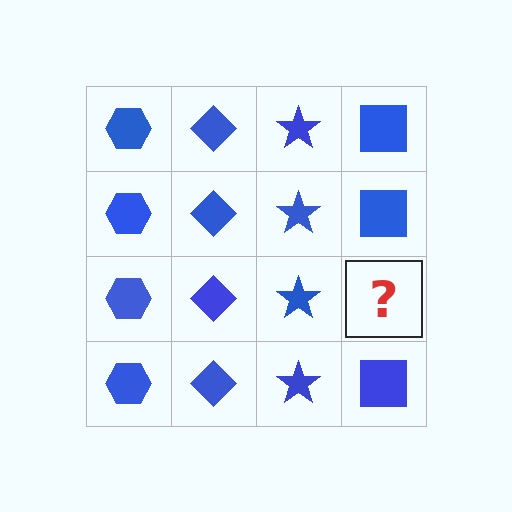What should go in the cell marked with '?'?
The missing cell should contain a blue square.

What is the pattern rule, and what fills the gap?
The rule is that each column has a consistent shape. The gap should be filled with a blue square.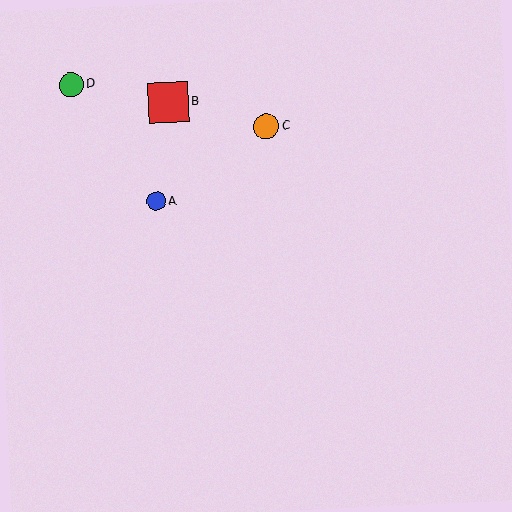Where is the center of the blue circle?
The center of the blue circle is at (156, 201).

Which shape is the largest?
The red square (labeled B) is the largest.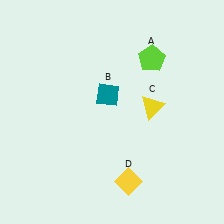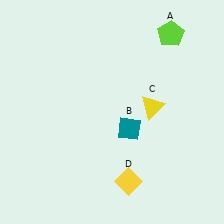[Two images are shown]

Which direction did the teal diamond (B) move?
The teal diamond (B) moved down.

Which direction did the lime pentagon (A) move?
The lime pentagon (A) moved up.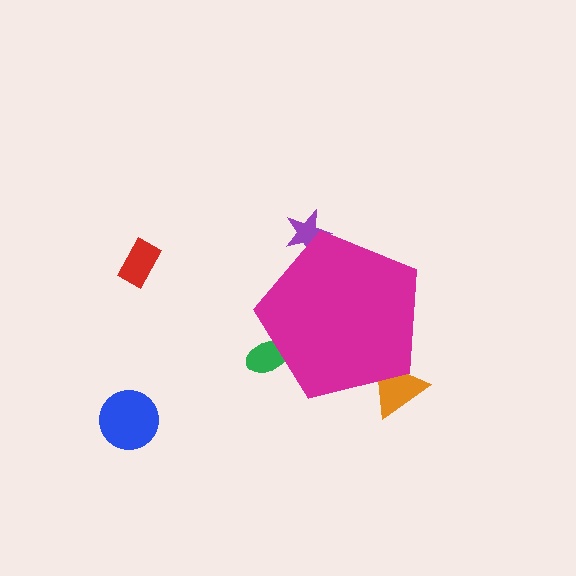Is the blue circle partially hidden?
No, the blue circle is fully visible.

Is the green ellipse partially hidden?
Yes, the green ellipse is partially hidden behind the magenta pentagon.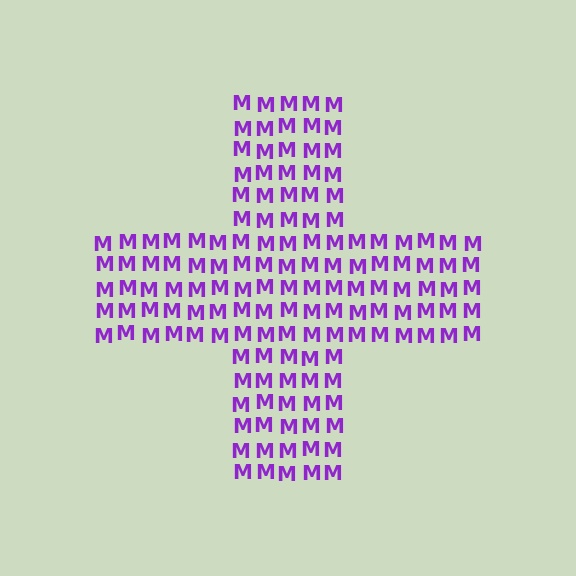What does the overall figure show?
The overall figure shows a cross.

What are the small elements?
The small elements are letter M's.